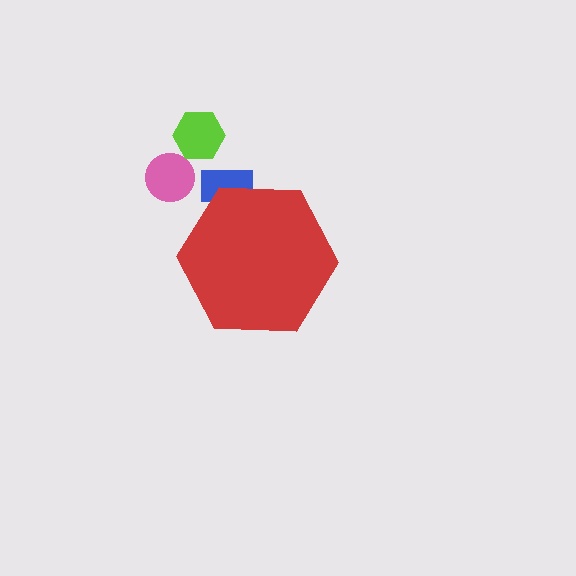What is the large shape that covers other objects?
A red hexagon.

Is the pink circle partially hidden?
No, the pink circle is fully visible.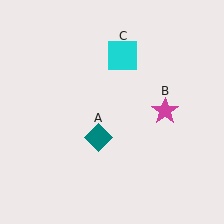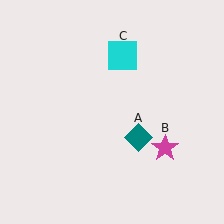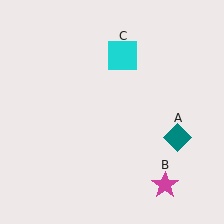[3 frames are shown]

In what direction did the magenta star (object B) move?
The magenta star (object B) moved down.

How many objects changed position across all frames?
2 objects changed position: teal diamond (object A), magenta star (object B).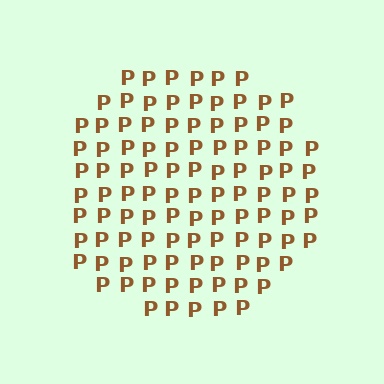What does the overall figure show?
The overall figure shows a circle.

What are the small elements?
The small elements are letter P's.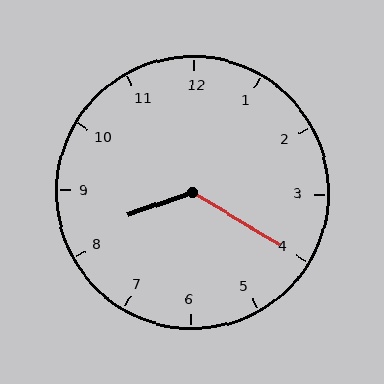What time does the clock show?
8:20.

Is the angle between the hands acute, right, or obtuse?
It is obtuse.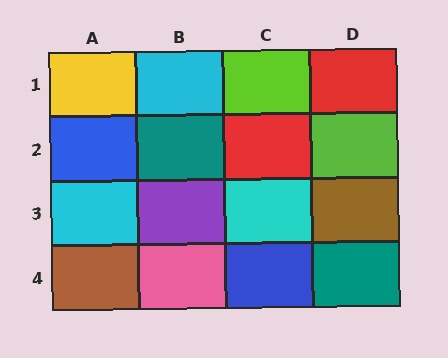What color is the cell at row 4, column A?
Brown.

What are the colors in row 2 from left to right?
Blue, teal, red, lime.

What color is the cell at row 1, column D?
Red.